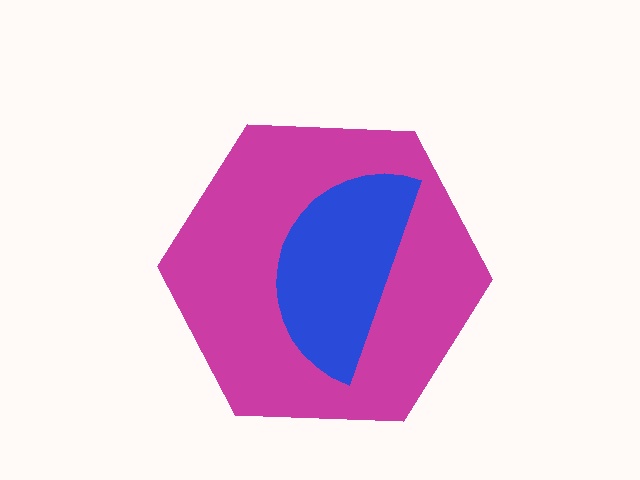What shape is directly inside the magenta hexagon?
The blue semicircle.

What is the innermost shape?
The blue semicircle.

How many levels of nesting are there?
2.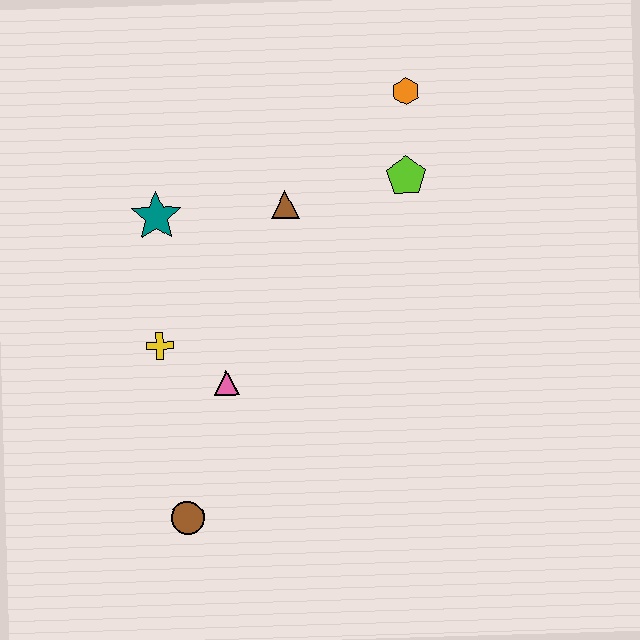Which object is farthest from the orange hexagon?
The brown circle is farthest from the orange hexagon.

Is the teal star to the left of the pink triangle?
Yes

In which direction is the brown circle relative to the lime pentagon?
The brown circle is below the lime pentagon.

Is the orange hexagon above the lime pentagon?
Yes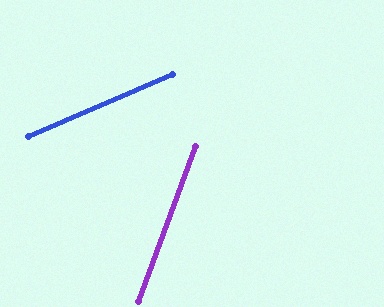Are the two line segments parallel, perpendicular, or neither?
Neither parallel nor perpendicular — they differ by about 47°.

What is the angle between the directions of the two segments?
Approximately 47 degrees.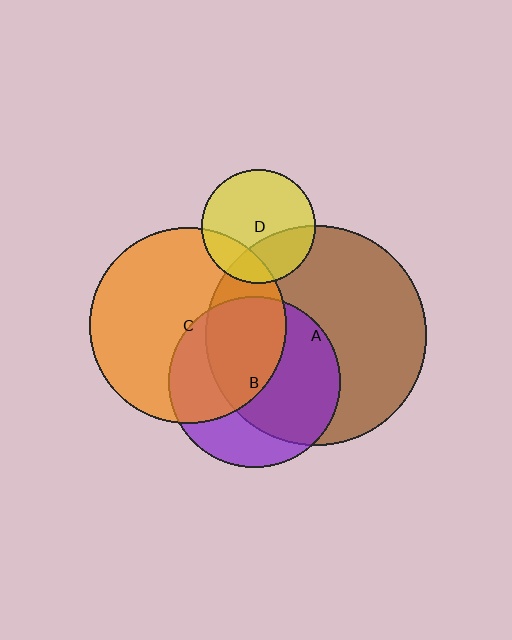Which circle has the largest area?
Circle A (brown).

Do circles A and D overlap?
Yes.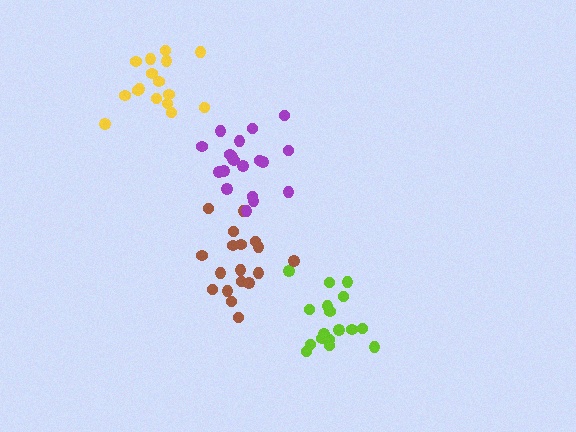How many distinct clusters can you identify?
There are 4 distinct clusters.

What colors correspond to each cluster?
The clusters are colored: yellow, lime, brown, purple.